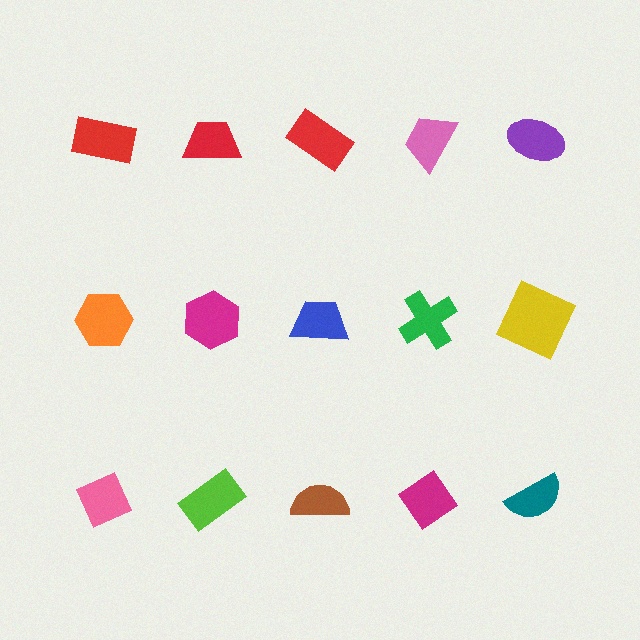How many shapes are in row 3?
5 shapes.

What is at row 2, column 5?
A yellow square.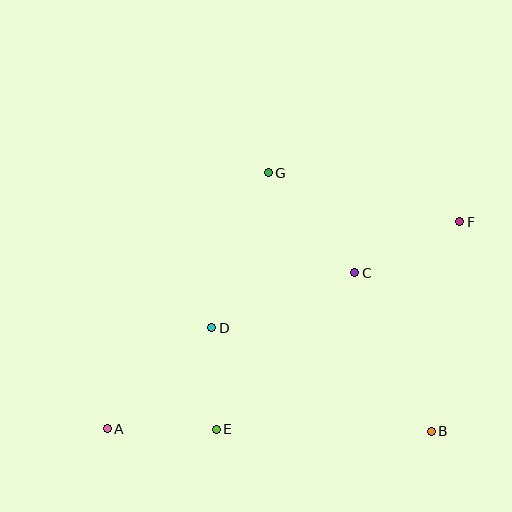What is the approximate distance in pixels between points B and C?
The distance between B and C is approximately 176 pixels.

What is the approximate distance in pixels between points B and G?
The distance between B and G is approximately 305 pixels.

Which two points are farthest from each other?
Points A and F are farthest from each other.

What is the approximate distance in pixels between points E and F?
The distance between E and F is approximately 320 pixels.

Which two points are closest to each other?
Points D and E are closest to each other.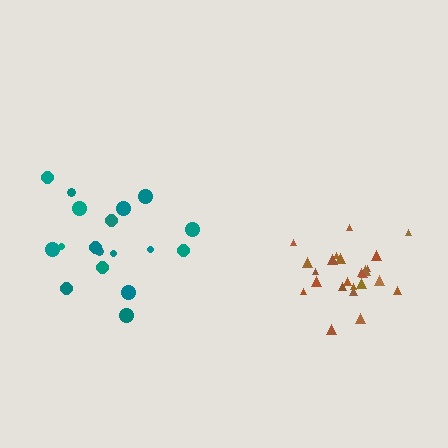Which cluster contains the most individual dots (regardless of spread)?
Brown (24).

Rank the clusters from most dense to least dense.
brown, teal.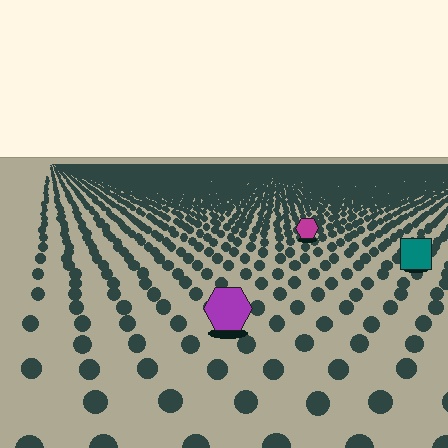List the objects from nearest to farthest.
From nearest to farthest: the purple hexagon, the teal square, the magenta hexagon.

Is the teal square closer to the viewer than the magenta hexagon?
Yes. The teal square is closer — you can tell from the texture gradient: the ground texture is coarser near it.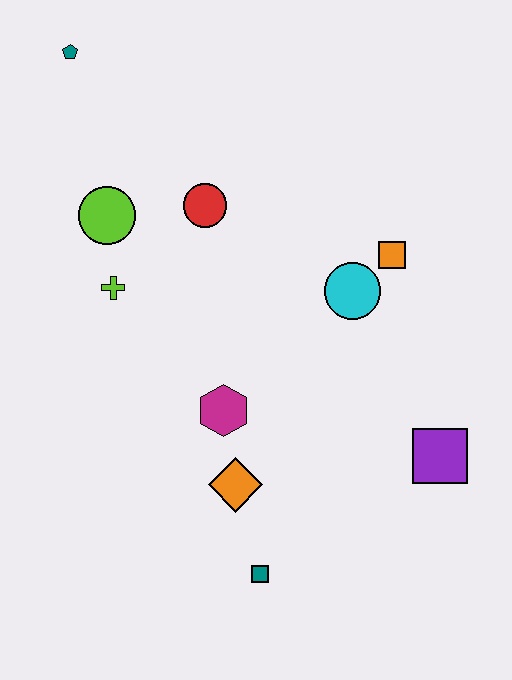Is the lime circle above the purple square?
Yes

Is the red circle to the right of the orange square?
No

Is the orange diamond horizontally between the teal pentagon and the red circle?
No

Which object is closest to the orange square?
The cyan circle is closest to the orange square.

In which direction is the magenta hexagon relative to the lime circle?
The magenta hexagon is below the lime circle.